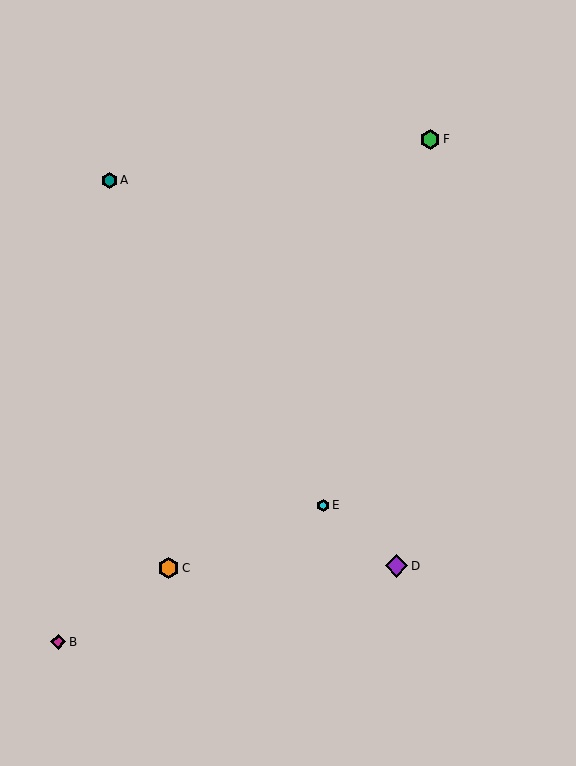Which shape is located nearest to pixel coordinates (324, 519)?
The cyan hexagon (labeled E) at (323, 505) is nearest to that location.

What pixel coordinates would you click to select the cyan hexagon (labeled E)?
Click at (323, 505) to select the cyan hexagon E.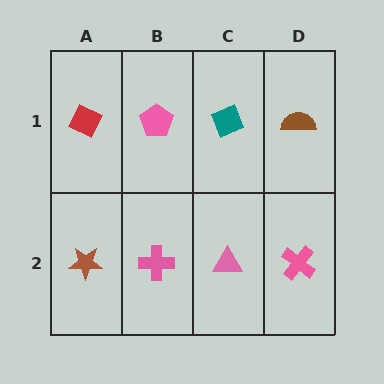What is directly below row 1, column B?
A pink cross.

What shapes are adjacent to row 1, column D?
A pink cross (row 2, column D), a teal diamond (row 1, column C).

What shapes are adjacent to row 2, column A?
A red diamond (row 1, column A), a pink cross (row 2, column B).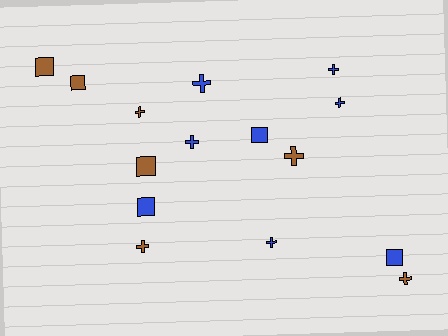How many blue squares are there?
There are 3 blue squares.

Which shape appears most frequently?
Cross, with 9 objects.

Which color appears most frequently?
Blue, with 8 objects.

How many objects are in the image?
There are 15 objects.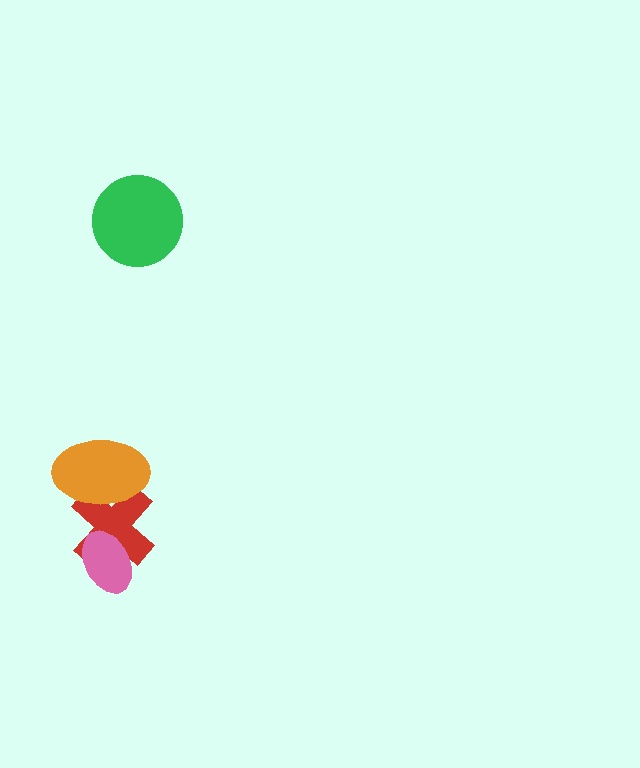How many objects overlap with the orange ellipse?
1 object overlaps with the orange ellipse.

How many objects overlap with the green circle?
0 objects overlap with the green circle.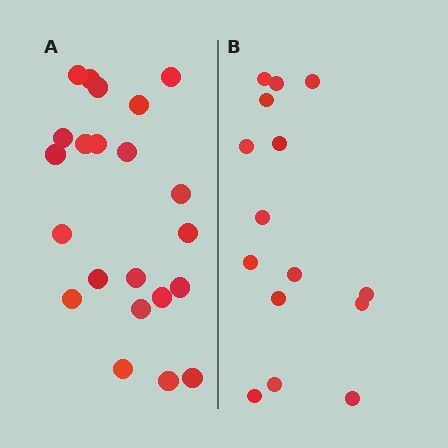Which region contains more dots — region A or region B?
Region A (the left region) has more dots.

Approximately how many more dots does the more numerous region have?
Region A has roughly 8 or so more dots than region B.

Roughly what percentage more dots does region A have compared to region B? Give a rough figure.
About 45% more.